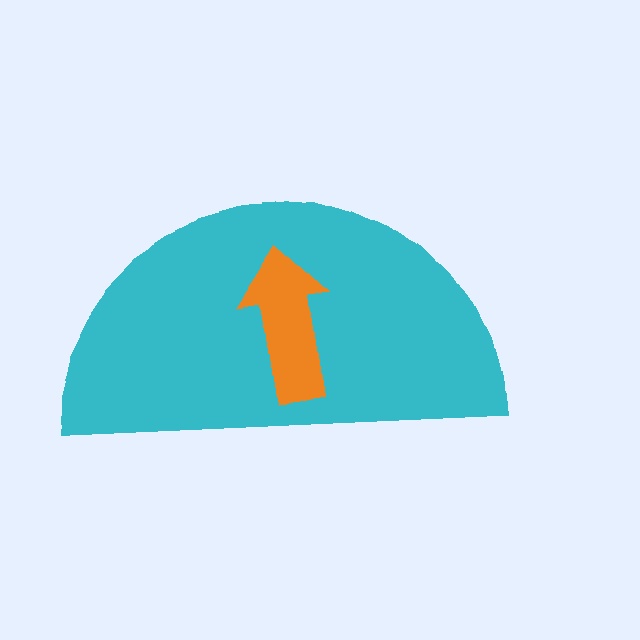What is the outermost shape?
The cyan semicircle.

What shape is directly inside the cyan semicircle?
The orange arrow.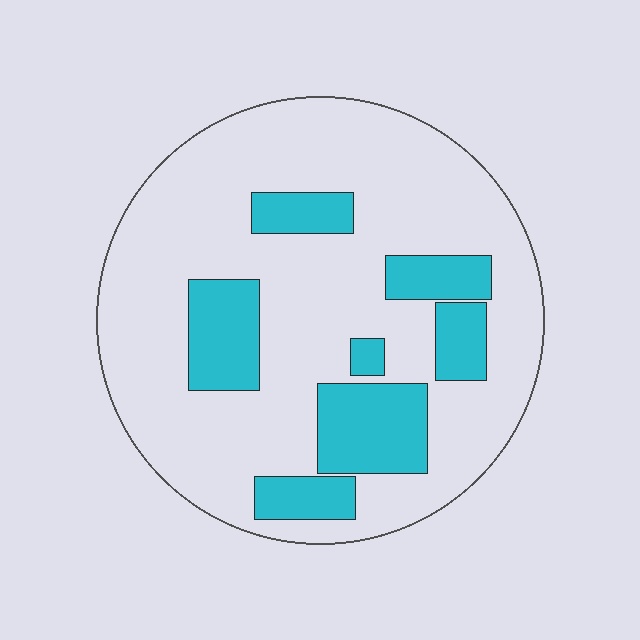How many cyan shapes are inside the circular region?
7.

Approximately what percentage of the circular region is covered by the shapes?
Approximately 25%.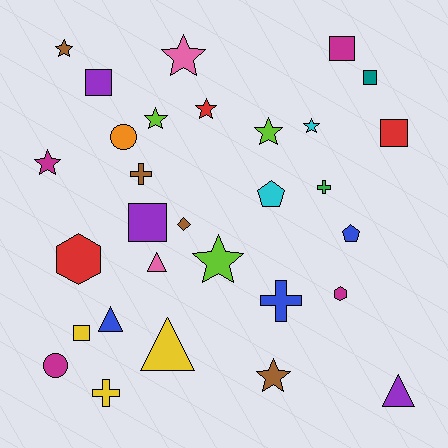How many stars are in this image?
There are 9 stars.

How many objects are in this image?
There are 30 objects.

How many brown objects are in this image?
There are 4 brown objects.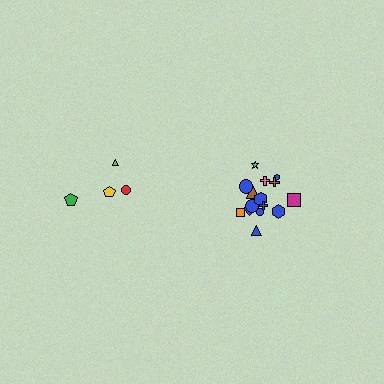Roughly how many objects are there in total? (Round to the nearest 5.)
Roughly 20 objects in total.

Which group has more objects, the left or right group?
The right group.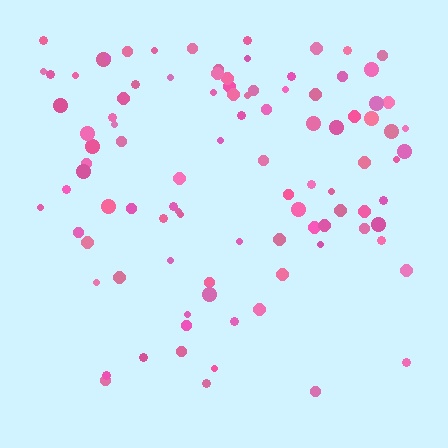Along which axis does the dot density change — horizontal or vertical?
Vertical.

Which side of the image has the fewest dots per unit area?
The bottom.